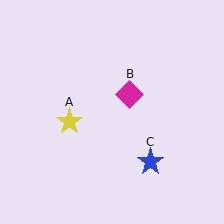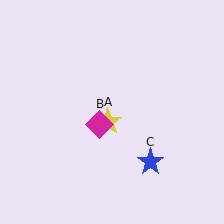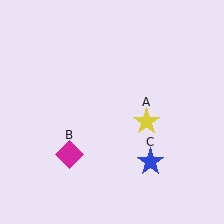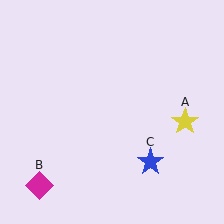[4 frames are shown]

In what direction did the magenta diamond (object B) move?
The magenta diamond (object B) moved down and to the left.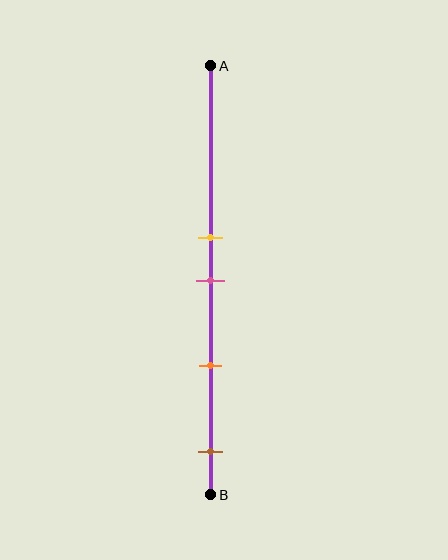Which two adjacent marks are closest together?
The yellow and pink marks are the closest adjacent pair.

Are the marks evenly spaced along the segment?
No, the marks are not evenly spaced.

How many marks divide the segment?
There are 4 marks dividing the segment.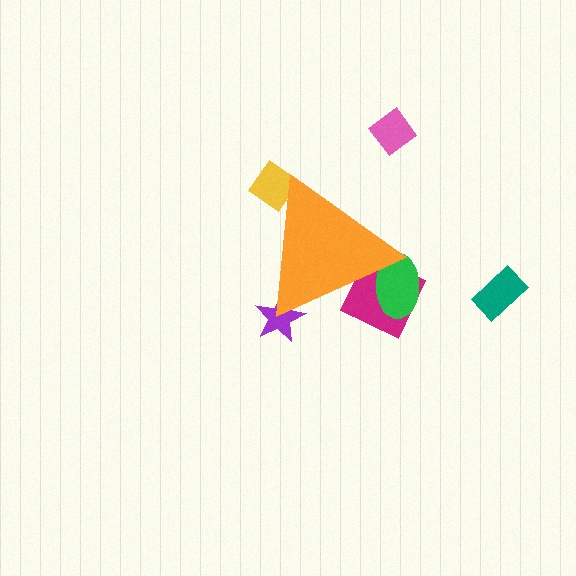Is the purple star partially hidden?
Yes, the purple star is partially hidden behind the orange triangle.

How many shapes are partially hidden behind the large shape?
4 shapes are partially hidden.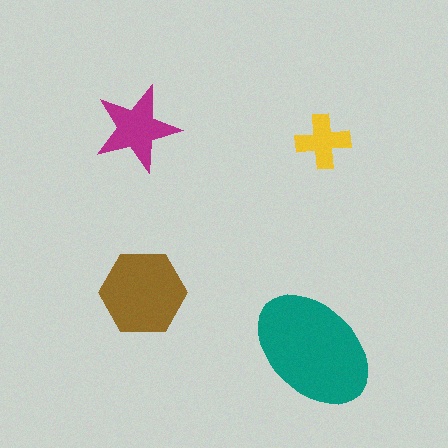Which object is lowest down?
The teal ellipse is bottommost.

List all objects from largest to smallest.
The teal ellipse, the brown hexagon, the magenta star, the yellow cross.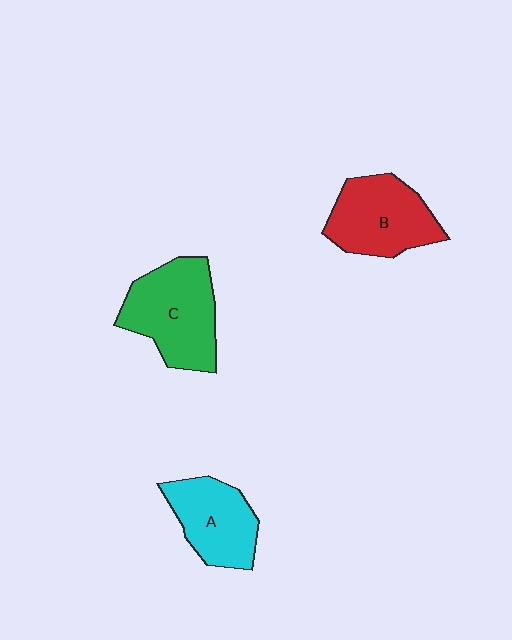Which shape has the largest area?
Shape C (green).